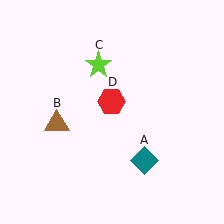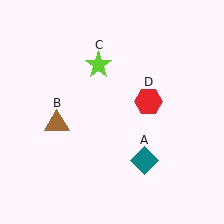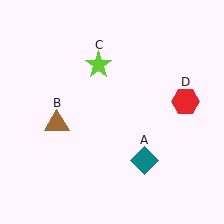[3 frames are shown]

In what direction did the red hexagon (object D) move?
The red hexagon (object D) moved right.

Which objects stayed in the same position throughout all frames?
Teal diamond (object A) and brown triangle (object B) and lime star (object C) remained stationary.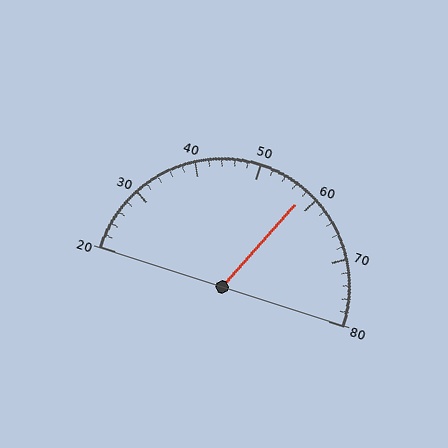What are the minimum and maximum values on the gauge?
The gauge ranges from 20 to 80.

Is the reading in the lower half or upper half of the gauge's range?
The reading is in the upper half of the range (20 to 80).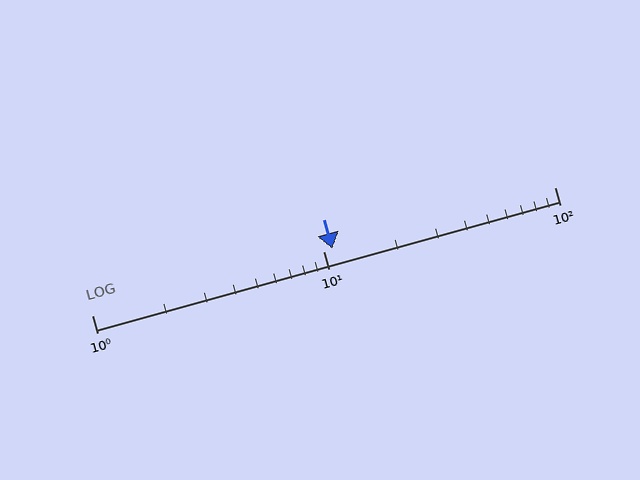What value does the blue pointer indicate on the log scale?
The pointer indicates approximately 11.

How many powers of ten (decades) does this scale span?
The scale spans 2 decades, from 1 to 100.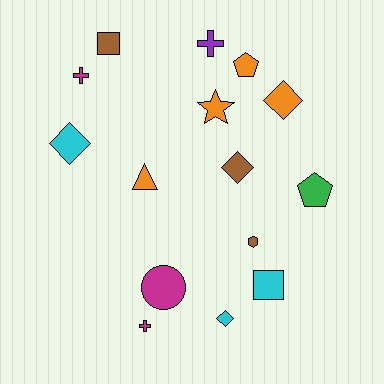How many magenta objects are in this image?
There are 3 magenta objects.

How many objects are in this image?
There are 15 objects.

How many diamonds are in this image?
There are 4 diamonds.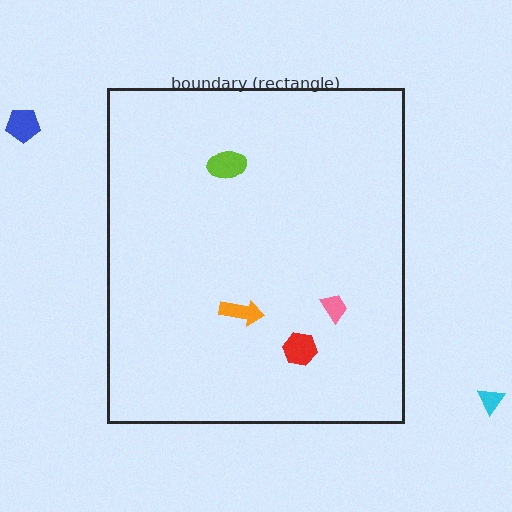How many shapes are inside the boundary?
4 inside, 2 outside.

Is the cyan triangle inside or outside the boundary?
Outside.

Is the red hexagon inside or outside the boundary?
Inside.